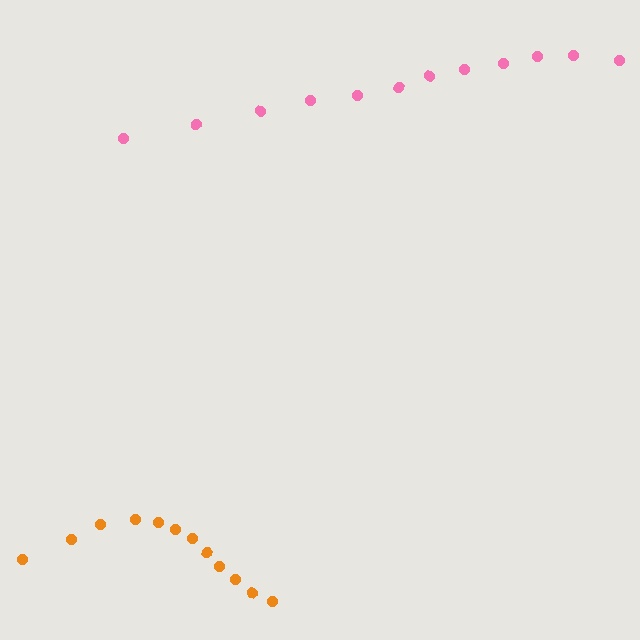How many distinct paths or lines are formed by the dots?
There are 2 distinct paths.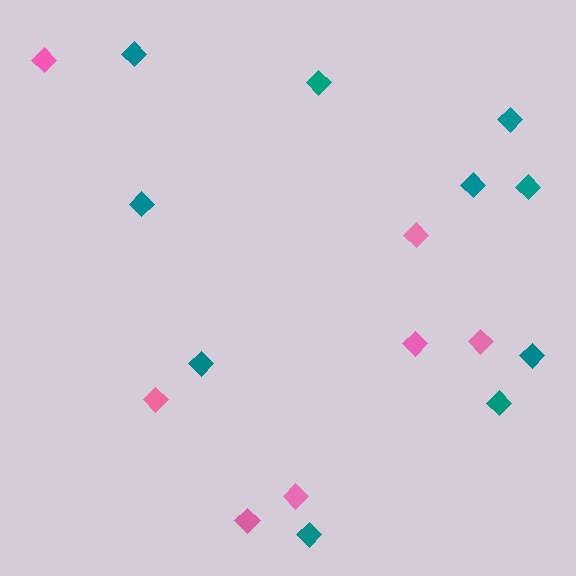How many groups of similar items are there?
There are 2 groups: one group of pink diamonds (7) and one group of teal diamonds (10).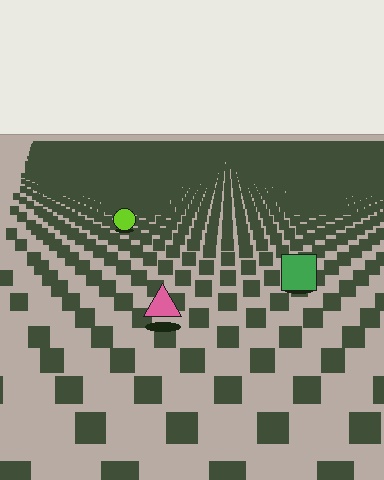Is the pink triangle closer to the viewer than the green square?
Yes. The pink triangle is closer — you can tell from the texture gradient: the ground texture is coarser near it.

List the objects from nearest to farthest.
From nearest to farthest: the pink triangle, the green square, the lime circle.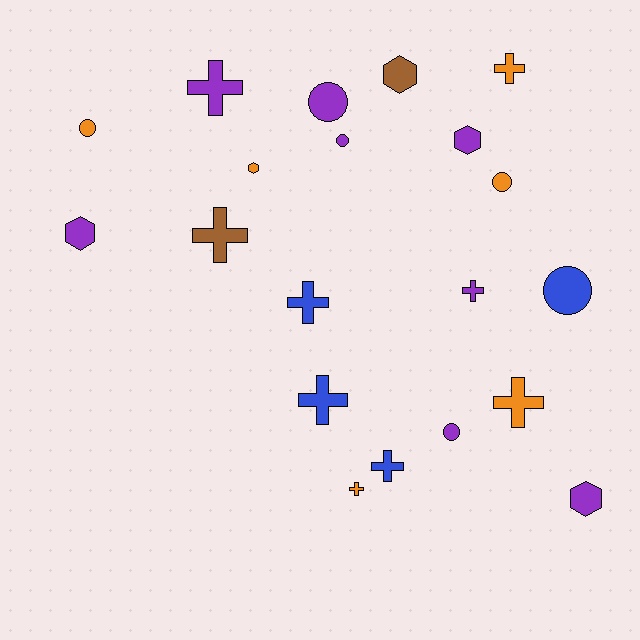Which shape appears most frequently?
Cross, with 9 objects.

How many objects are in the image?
There are 20 objects.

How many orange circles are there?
There are 2 orange circles.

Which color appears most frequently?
Purple, with 8 objects.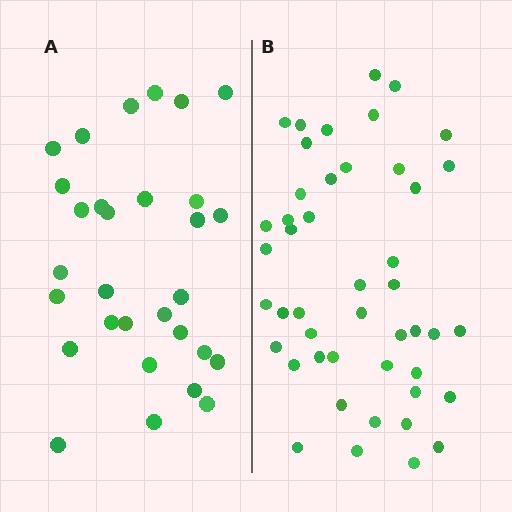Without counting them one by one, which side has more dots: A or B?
Region B (the right region) has more dots.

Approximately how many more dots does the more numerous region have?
Region B has approximately 15 more dots than region A.